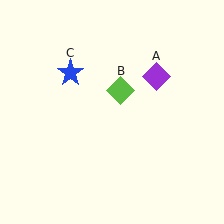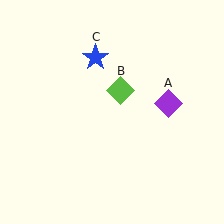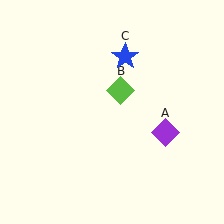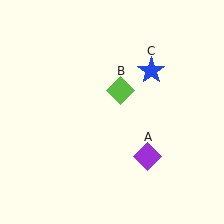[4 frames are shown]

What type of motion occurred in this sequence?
The purple diamond (object A), blue star (object C) rotated clockwise around the center of the scene.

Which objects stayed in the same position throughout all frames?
Lime diamond (object B) remained stationary.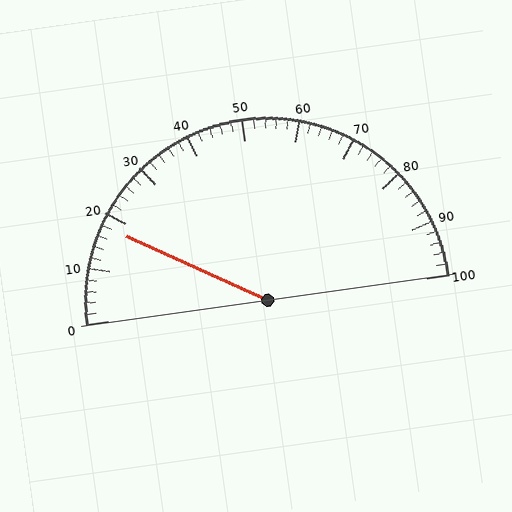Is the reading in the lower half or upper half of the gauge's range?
The reading is in the lower half of the range (0 to 100).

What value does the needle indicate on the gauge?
The needle indicates approximately 18.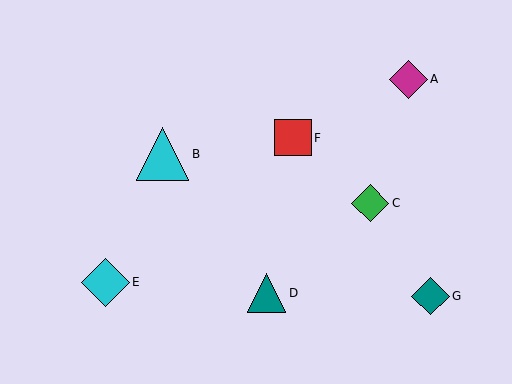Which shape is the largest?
The cyan triangle (labeled B) is the largest.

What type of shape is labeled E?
Shape E is a cyan diamond.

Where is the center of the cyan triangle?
The center of the cyan triangle is at (163, 154).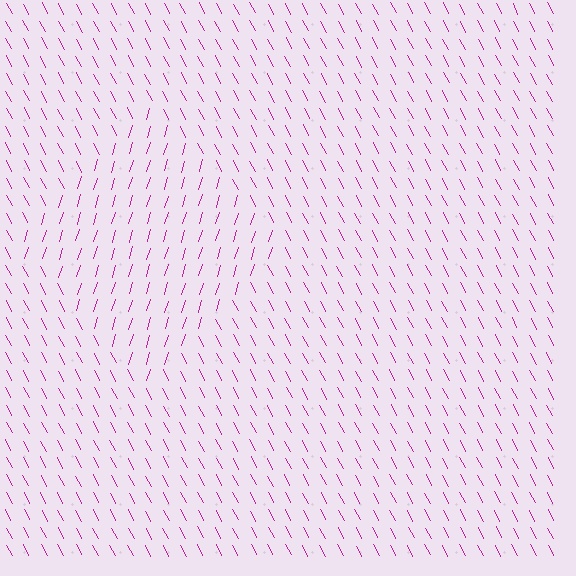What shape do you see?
I see a diamond.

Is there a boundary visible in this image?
Yes, there is a texture boundary formed by a change in line orientation.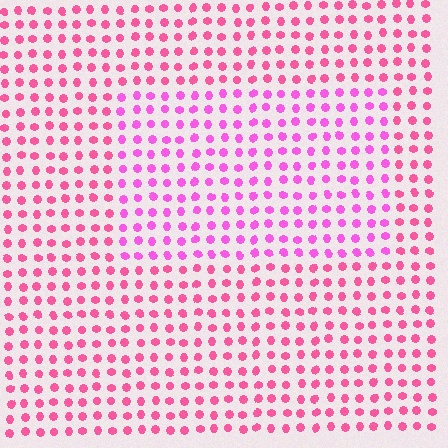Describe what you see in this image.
The image is filled with small pink elements in a uniform arrangement. A rectangle-shaped region is visible where the elements are tinted to a slightly different hue, forming a subtle color boundary.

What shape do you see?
I see a rectangle.